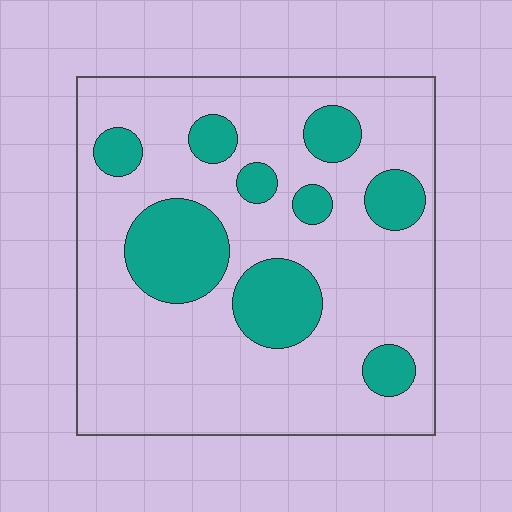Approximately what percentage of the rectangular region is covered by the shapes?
Approximately 25%.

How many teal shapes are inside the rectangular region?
9.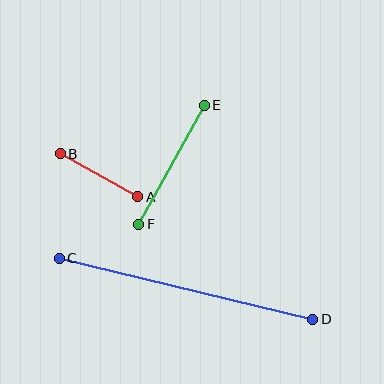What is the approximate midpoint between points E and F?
The midpoint is at approximately (171, 165) pixels.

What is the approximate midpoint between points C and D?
The midpoint is at approximately (186, 289) pixels.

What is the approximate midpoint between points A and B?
The midpoint is at approximately (99, 175) pixels.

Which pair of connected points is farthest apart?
Points C and D are farthest apart.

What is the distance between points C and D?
The distance is approximately 261 pixels.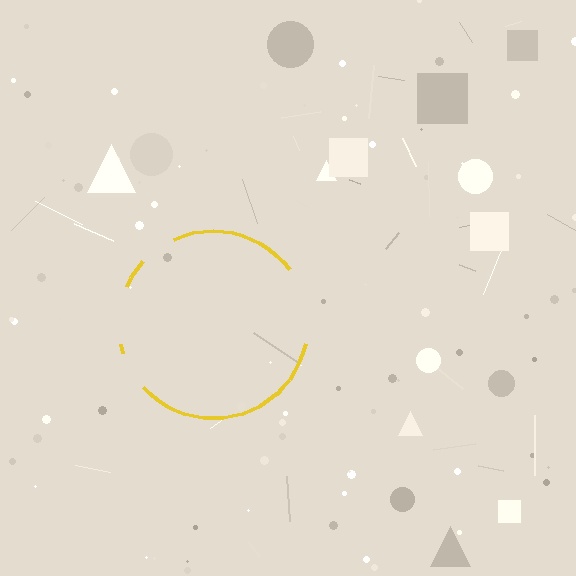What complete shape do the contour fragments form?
The contour fragments form a circle.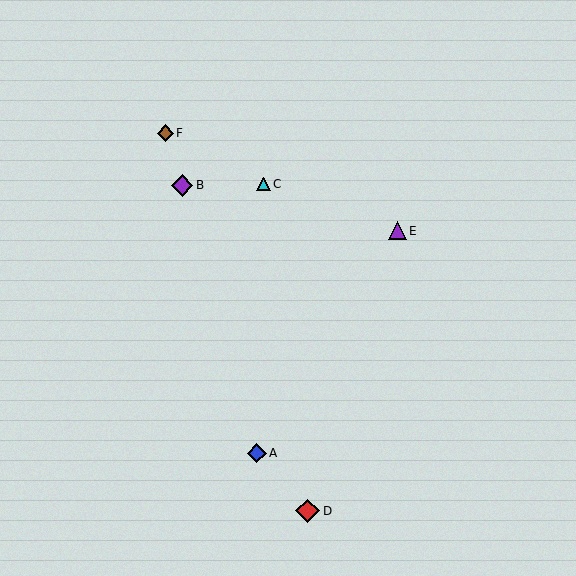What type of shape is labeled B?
Shape B is a purple diamond.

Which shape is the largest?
The red diamond (labeled D) is the largest.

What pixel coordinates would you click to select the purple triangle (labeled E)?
Click at (397, 231) to select the purple triangle E.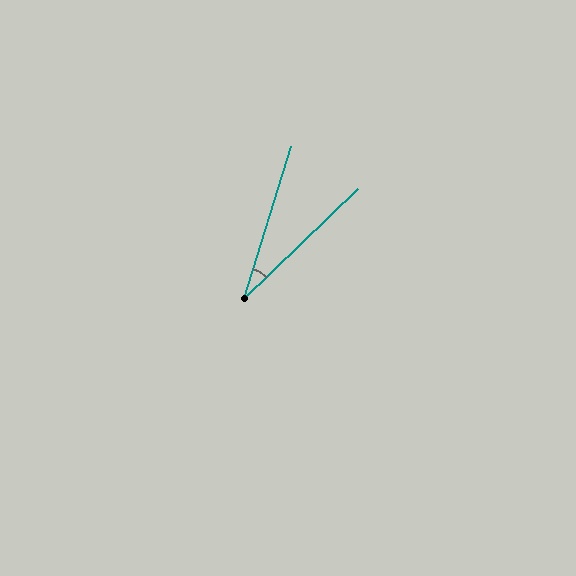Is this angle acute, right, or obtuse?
It is acute.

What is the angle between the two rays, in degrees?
Approximately 29 degrees.